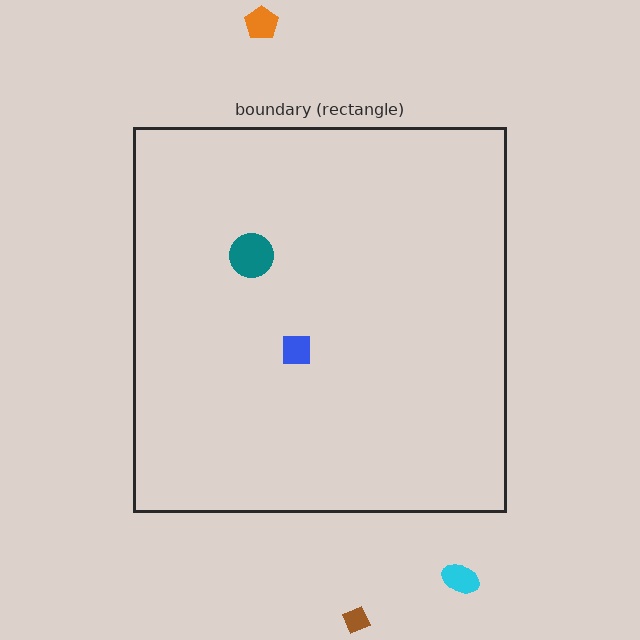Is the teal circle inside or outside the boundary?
Inside.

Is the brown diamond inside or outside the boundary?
Outside.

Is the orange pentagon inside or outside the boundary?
Outside.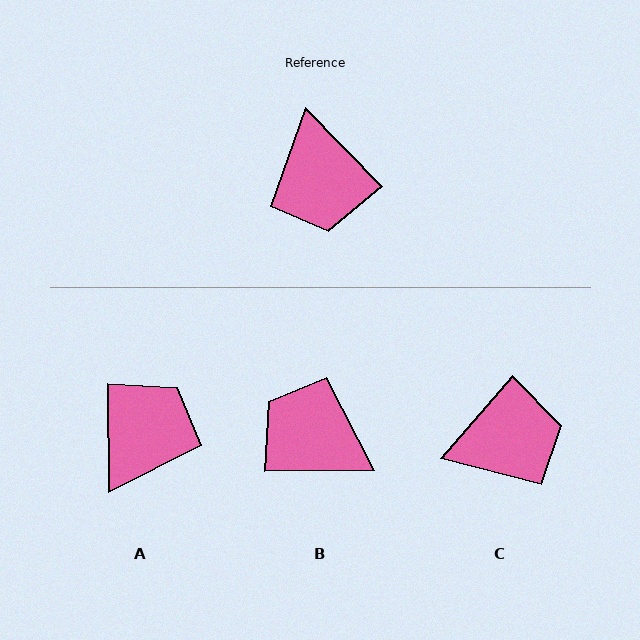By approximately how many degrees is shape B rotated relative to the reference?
Approximately 134 degrees clockwise.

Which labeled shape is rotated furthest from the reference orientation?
A, about 136 degrees away.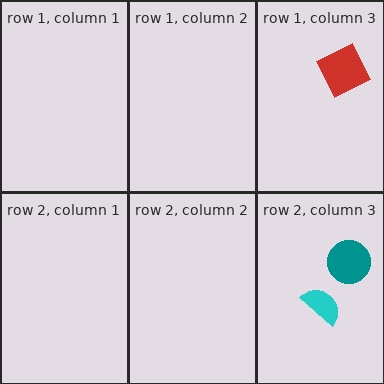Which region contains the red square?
The row 1, column 3 region.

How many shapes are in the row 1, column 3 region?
1.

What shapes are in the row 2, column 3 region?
The cyan semicircle, the teal circle.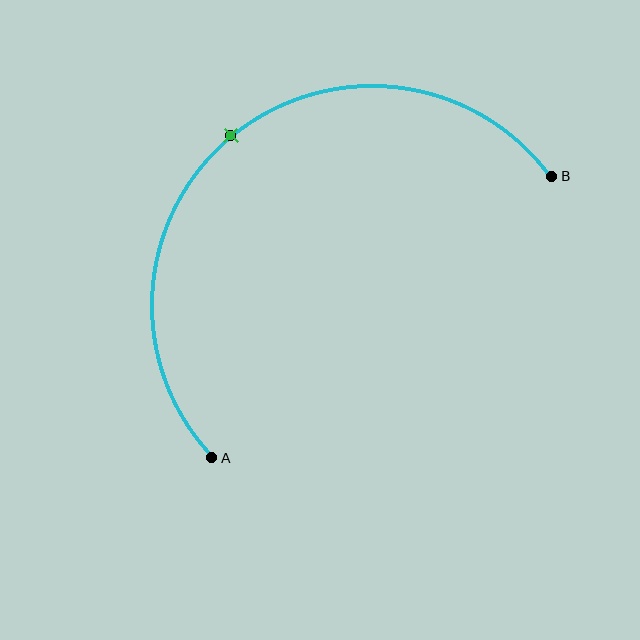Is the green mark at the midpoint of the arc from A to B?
Yes. The green mark lies on the arc at equal arc-length from both A and B — it is the arc midpoint.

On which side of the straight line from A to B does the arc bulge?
The arc bulges above and to the left of the straight line connecting A and B.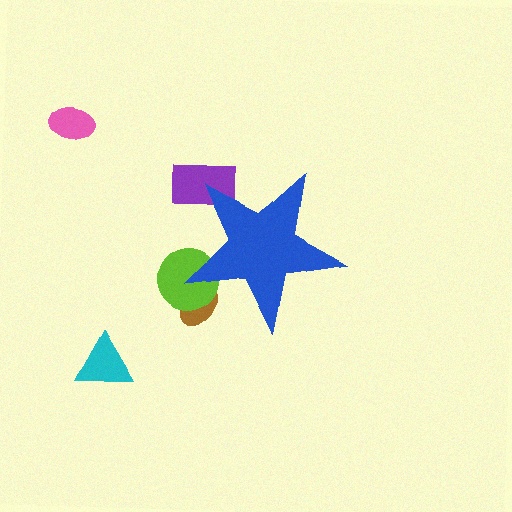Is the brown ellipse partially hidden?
Yes, the brown ellipse is partially hidden behind the blue star.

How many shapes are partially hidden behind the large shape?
3 shapes are partially hidden.